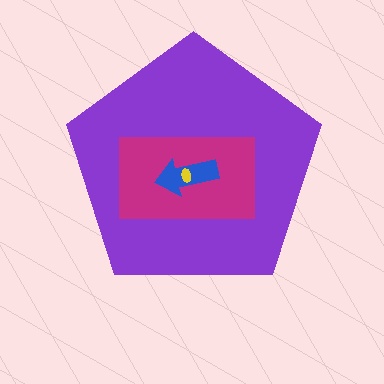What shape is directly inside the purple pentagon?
The magenta rectangle.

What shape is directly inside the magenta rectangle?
The blue arrow.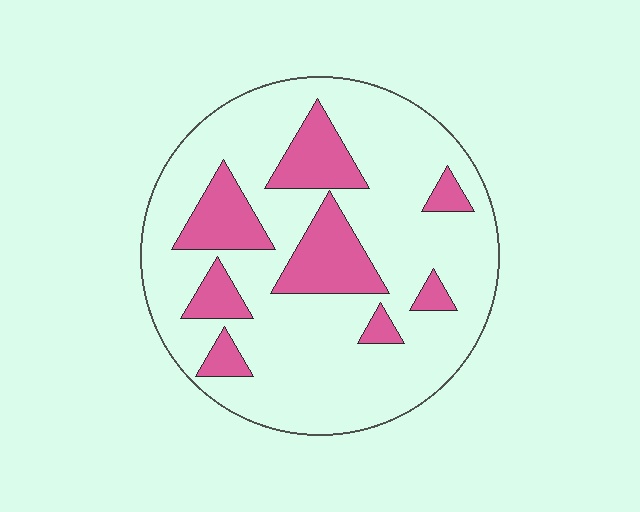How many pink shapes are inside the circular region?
8.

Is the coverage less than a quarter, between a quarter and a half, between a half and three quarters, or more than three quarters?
Less than a quarter.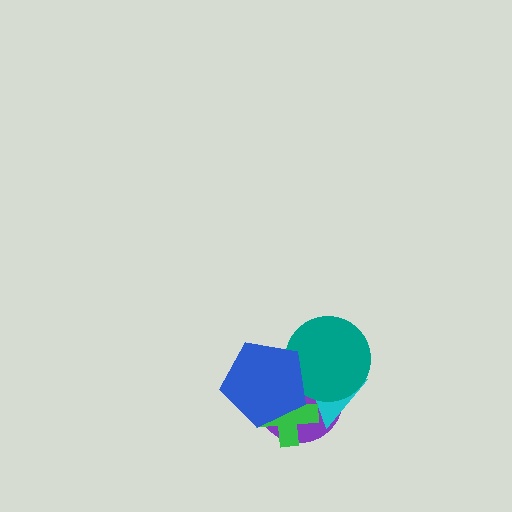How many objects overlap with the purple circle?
4 objects overlap with the purple circle.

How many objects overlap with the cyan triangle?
4 objects overlap with the cyan triangle.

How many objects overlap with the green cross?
3 objects overlap with the green cross.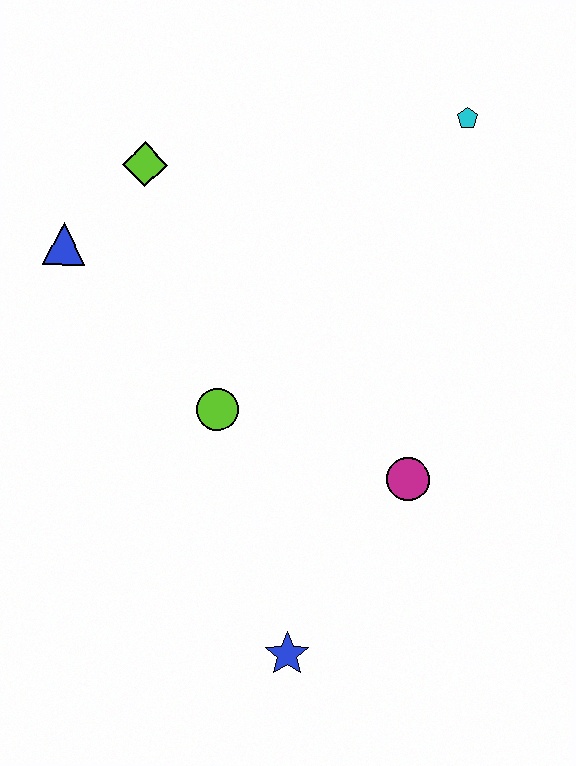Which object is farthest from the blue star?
The cyan pentagon is farthest from the blue star.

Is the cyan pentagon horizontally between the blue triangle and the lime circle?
No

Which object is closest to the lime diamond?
The blue triangle is closest to the lime diamond.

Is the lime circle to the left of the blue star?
Yes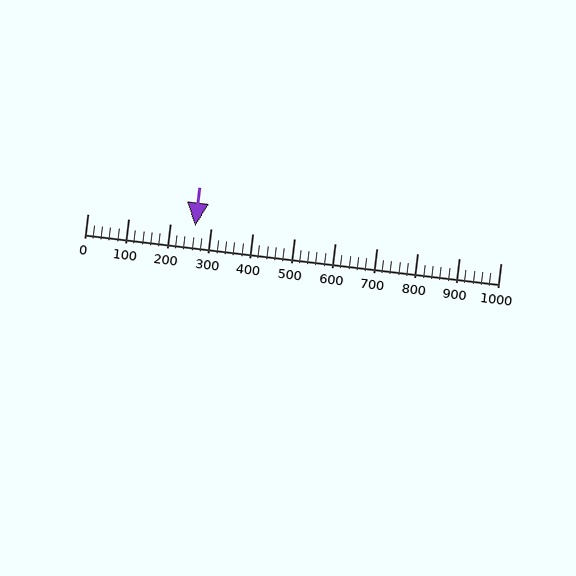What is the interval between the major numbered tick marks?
The major tick marks are spaced 100 units apart.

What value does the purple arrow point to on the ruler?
The purple arrow points to approximately 260.